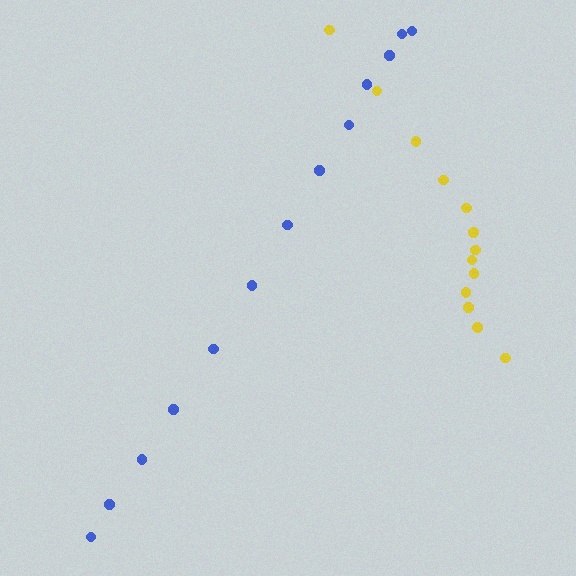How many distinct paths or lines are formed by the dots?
There are 2 distinct paths.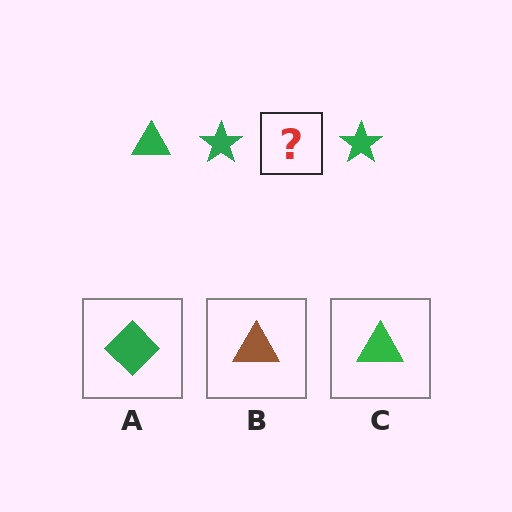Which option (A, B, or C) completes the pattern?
C.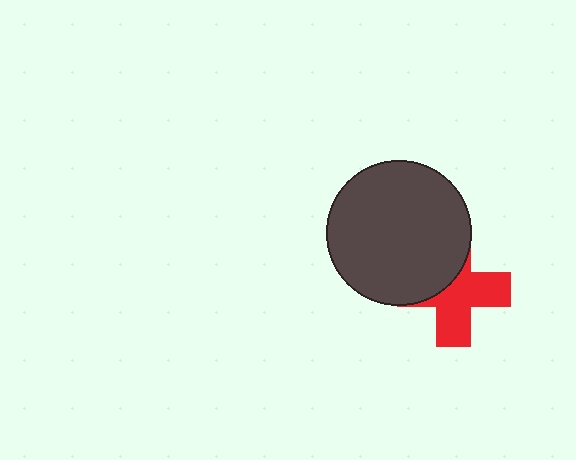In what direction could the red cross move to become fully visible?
The red cross could move toward the lower-right. That would shift it out from behind the dark gray circle entirely.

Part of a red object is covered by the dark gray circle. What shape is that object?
It is a cross.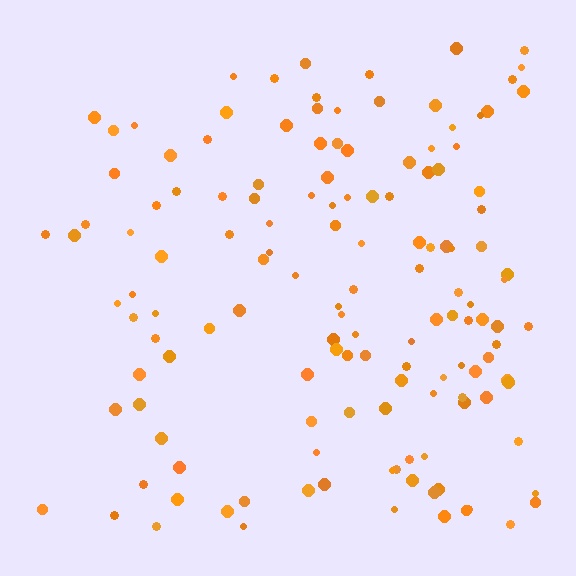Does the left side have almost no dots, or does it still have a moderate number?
Still a moderate number, just noticeably fewer than the right.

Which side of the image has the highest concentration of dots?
The right.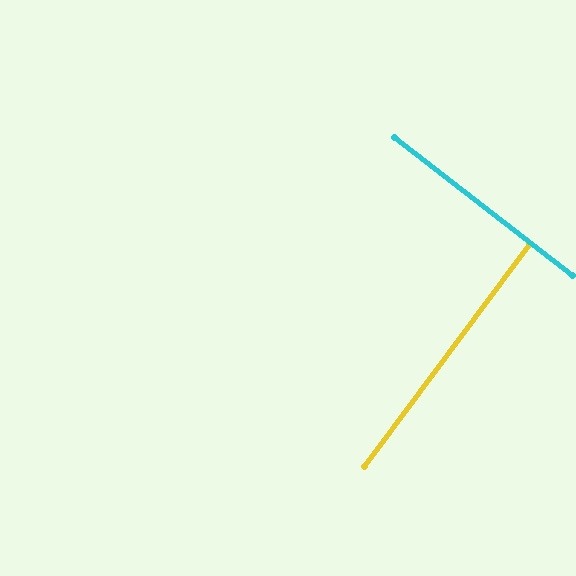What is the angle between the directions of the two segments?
Approximately 89 degrees.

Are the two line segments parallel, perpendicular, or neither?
Perpendicular — they meet at approximately 89°.